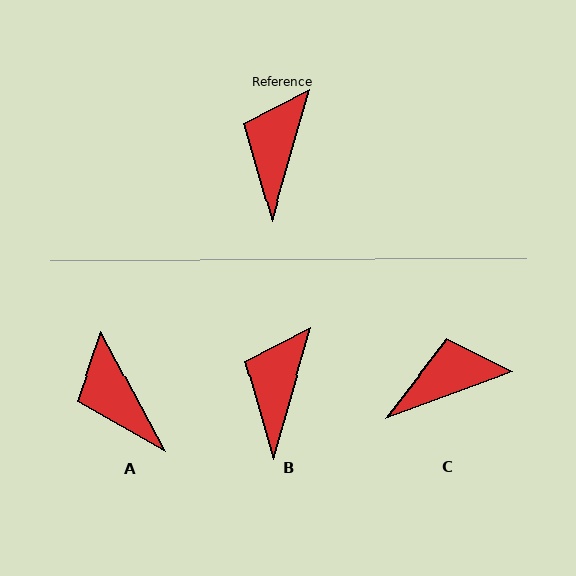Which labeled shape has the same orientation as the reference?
B.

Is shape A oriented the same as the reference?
No, it is off by about 44 degrees.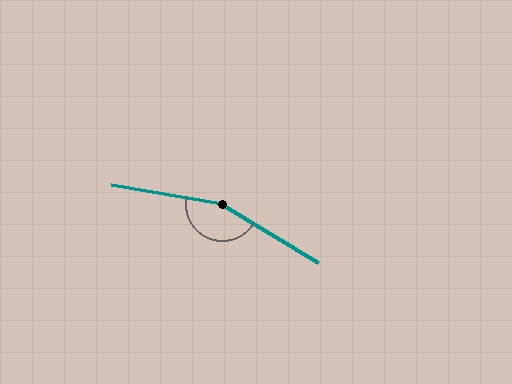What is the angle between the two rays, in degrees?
Approximately 159 degrees.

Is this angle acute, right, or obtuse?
It is obtuse.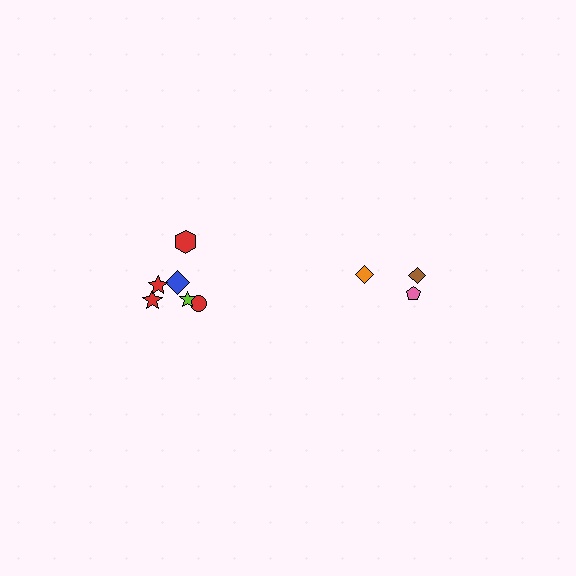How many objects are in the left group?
There are 6 objects.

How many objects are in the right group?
There are 3 objects.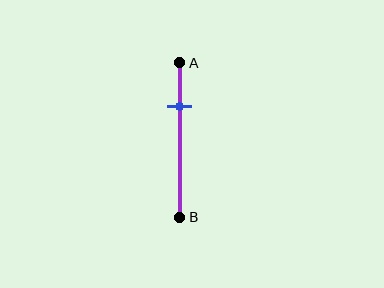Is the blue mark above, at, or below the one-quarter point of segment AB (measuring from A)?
The blue mark is below the one-quarter point of segment AB.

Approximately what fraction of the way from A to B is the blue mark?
The blue mark is approximately 30% of the way from A to B.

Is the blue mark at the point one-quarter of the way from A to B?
No, the mark is at about 30% from A, not at the 25% one-quarter point.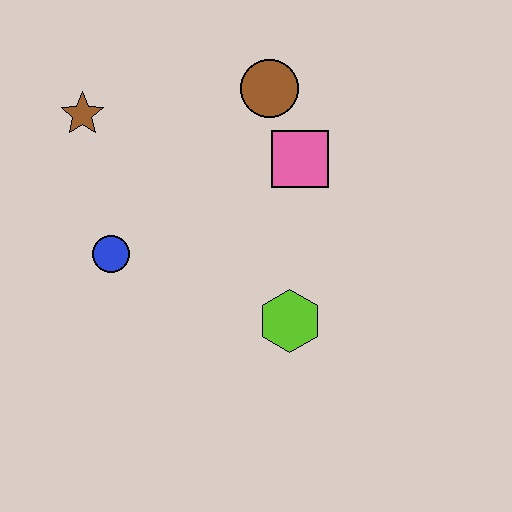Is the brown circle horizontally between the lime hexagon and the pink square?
No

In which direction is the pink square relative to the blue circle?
The pink square is to the right of the blue circle.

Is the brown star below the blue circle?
No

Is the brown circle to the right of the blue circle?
Yes